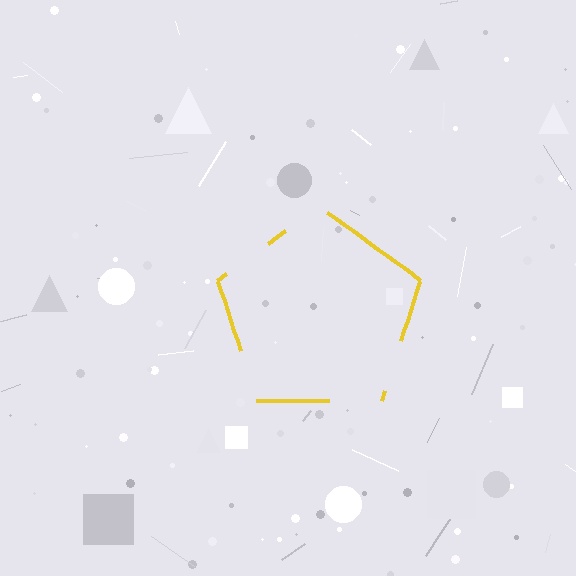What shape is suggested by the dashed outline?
The dashed outline suggests a pentagon.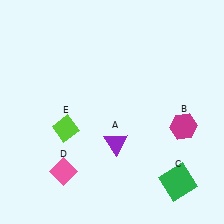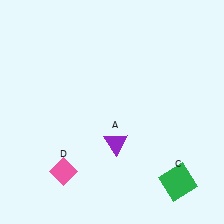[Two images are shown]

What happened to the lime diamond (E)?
The lime diamond (E) was removed in Image 2. It was in the bottom-left area of Image 1.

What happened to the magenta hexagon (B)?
The magenta hexagon (B) was removed in Image 2. It was in the bottom-right area of Image 1.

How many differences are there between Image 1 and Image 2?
There are 2 differences between the two images.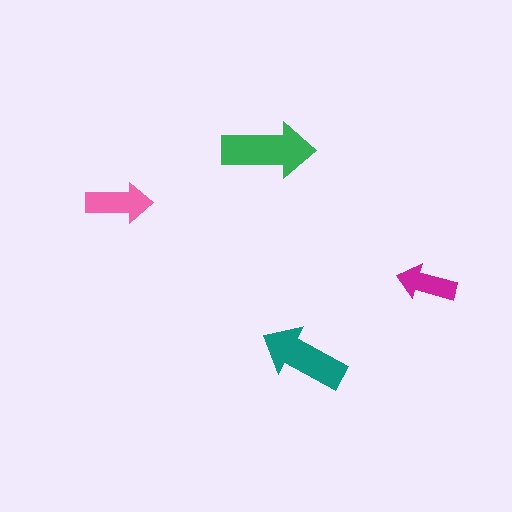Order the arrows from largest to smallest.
the green one, the teal one, the pink one, the magenta one.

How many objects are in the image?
There are 4 objects in the image.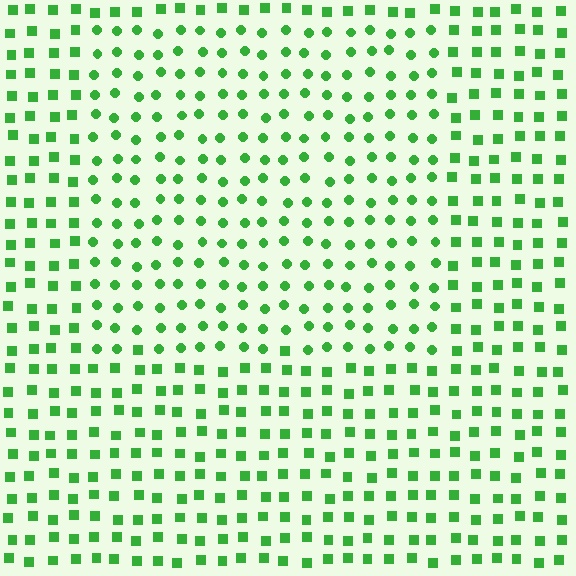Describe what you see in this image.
The image is filled with small green elements arranged in a uniform grid. A rectangle-shaped region contains circles, while the surrounding area contains squares. The boundary is defined purely by the change in element shape.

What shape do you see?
I see a rectangle.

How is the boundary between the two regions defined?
The boundary is defined by a change in element shape: circles inside vs. squares outside. All elements share the same color and spacing.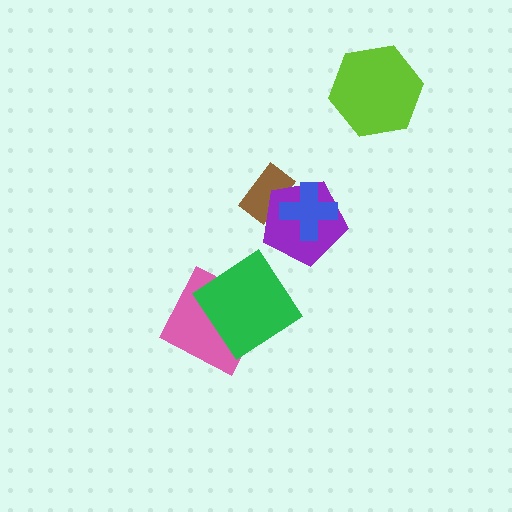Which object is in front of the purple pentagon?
The blue cross is in front of the purple pentagon.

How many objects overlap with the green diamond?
1 object overlaps with the green diamond.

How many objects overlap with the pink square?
1 object overlaps with the pink square.